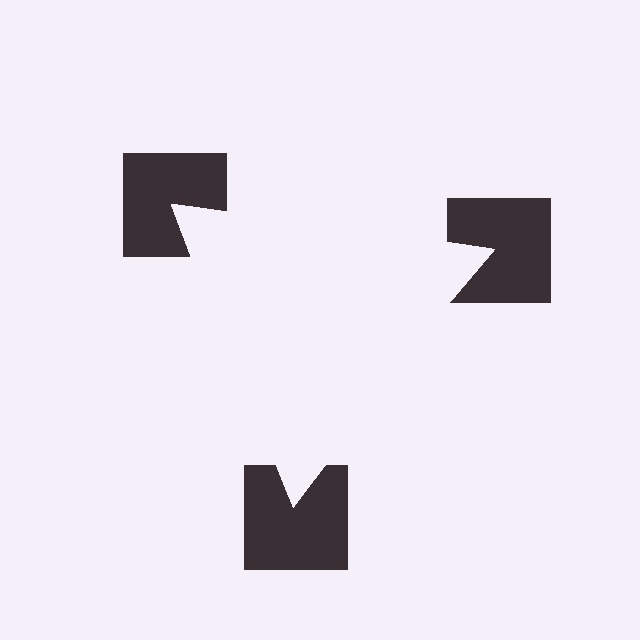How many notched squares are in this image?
There are 3 — one at each vertex of the illusory triangle.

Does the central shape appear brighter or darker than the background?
It typically appears slightly brighter than the background, even though no actual brightness change is drawn.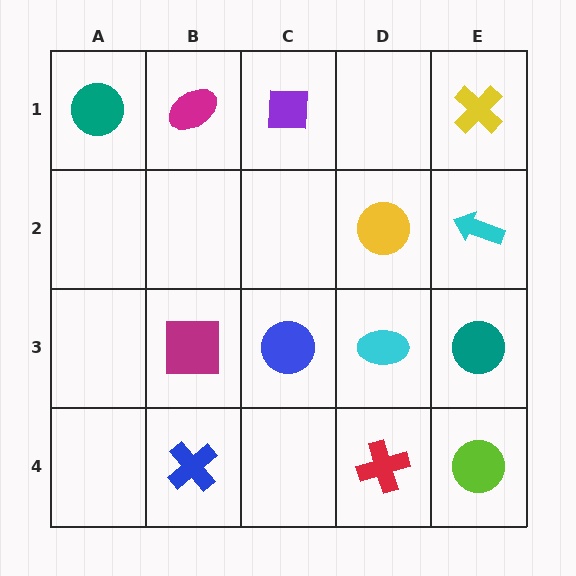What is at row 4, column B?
A blue cross.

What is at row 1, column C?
A purple square.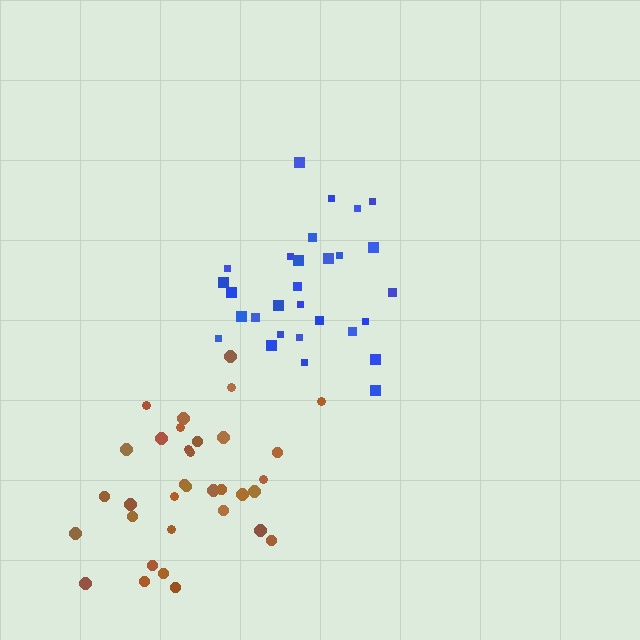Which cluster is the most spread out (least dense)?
Brown.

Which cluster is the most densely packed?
Blue.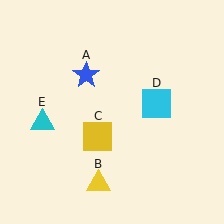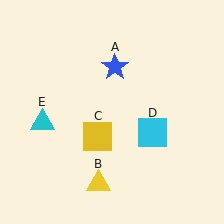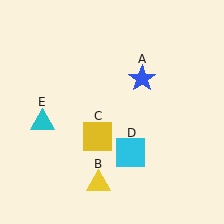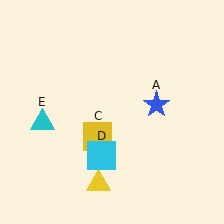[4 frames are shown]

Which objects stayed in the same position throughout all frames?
Yellow triangle (object B) and yellow square (object C) and cyan triangle (object E) remained stationary.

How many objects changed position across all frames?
2 objects changed position: blue star (object A), cyan square (object D).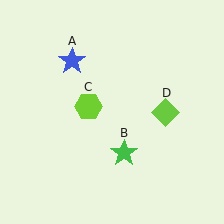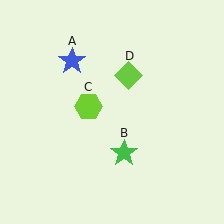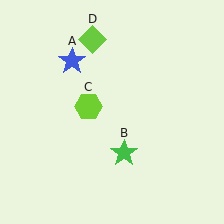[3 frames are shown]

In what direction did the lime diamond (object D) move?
The lime diamond (object D) moved up and to the left.